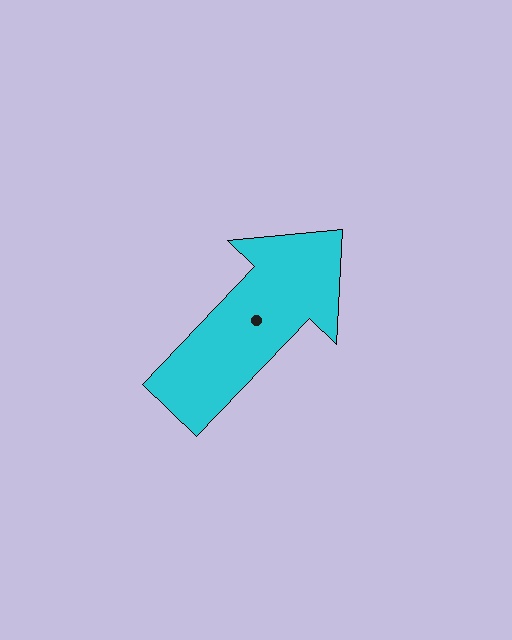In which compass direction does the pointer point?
Northeast.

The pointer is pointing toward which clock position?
Roughly 1 o'clock.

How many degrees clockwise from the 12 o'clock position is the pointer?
Approximately 44 degrees.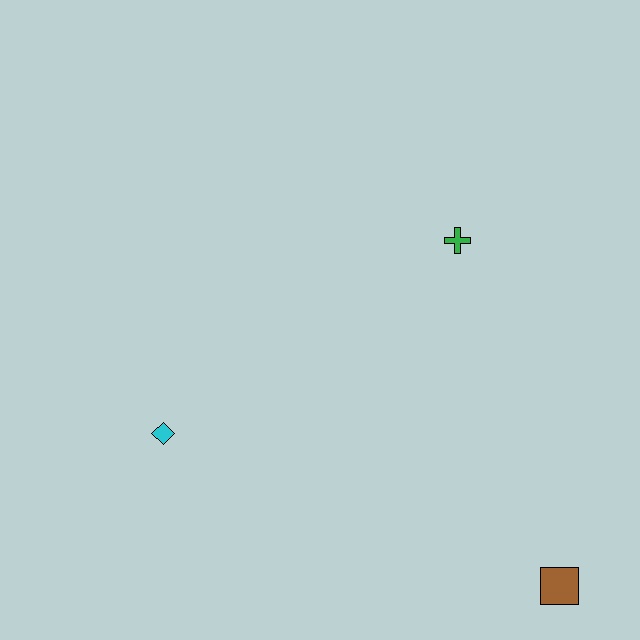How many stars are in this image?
There are no stars.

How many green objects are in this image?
There is 1 green object.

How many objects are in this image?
There are 3 objects.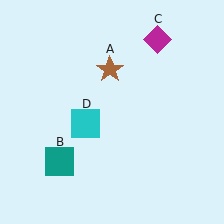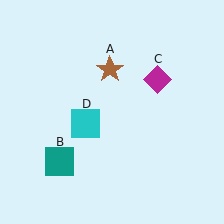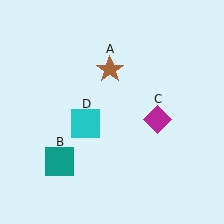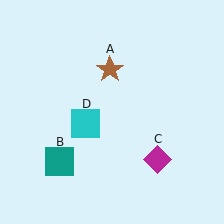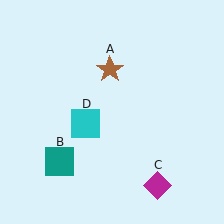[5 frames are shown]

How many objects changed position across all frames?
1 object changed position: magenta diamond (object C).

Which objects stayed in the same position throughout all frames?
Brown star (object A) and teal square (object B) and cyan square (object D) remained stationary.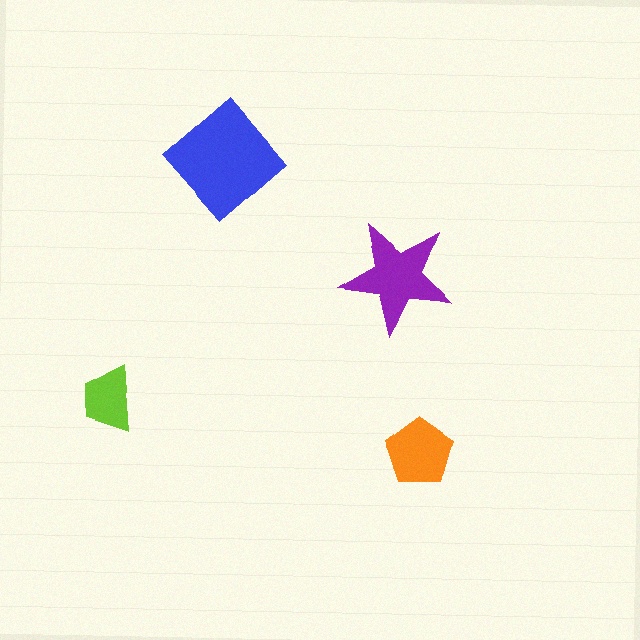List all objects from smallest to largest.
The lime trapezoid, the orange pentagon, the purple star, the blue diamond.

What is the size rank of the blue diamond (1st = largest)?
1st.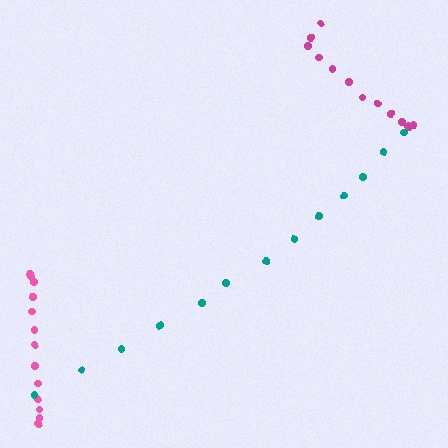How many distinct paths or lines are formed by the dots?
There are 3 distinct paths.